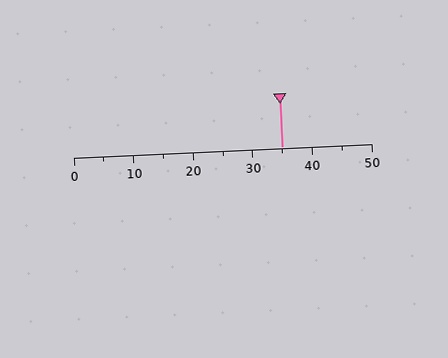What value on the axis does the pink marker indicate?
The marker indicates approximately 35.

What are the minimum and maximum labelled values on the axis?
The axis runs from 0 to 50.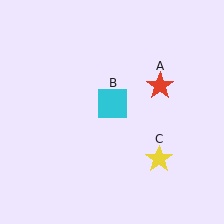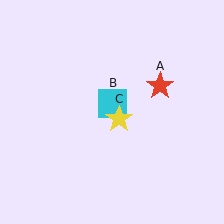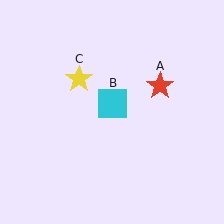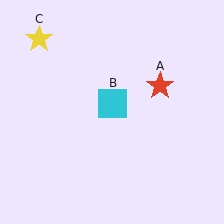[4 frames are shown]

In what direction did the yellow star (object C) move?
The yellow star (object C) moved up and to the left.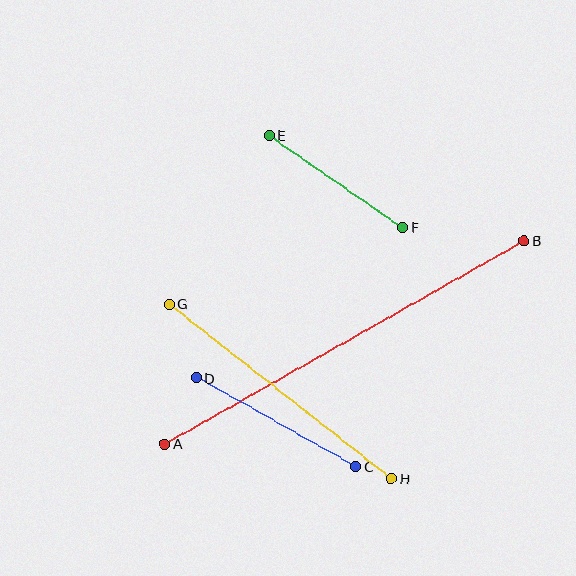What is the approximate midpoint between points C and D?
The midpoint is at approximately (276, 422) pixels.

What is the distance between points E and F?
The distance is approximately 162 pixels.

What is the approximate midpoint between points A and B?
The midpoint is at approximately (344, 342) pixels.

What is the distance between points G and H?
The distance is approximately 283 pixels.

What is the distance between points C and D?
The distance is approximately 183 pixels.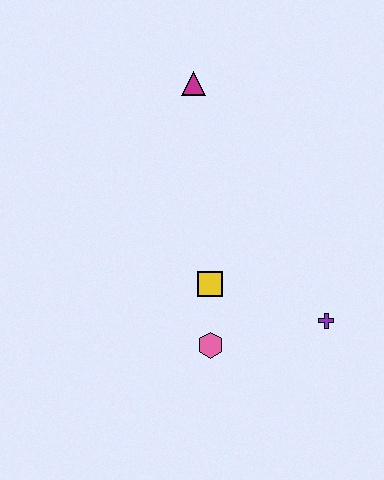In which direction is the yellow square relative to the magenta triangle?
The yellow square is below the magenta triangle.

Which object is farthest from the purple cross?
The magenta triangle is farthest from the purple cross.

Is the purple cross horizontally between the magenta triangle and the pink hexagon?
No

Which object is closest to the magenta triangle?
The yellow square is closest to the magenta triangle.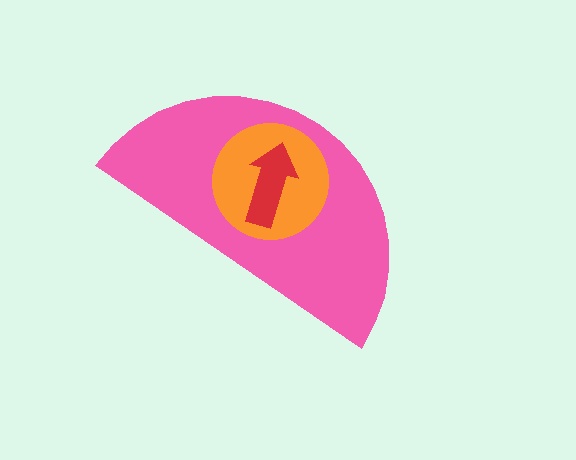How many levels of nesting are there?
3.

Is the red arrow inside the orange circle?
Yes.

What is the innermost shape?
The red arrow.